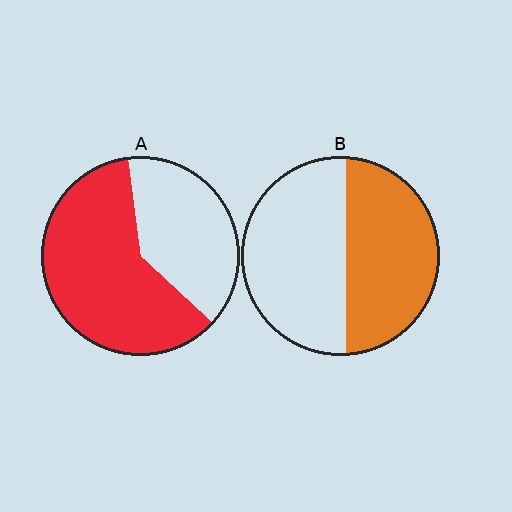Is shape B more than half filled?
Roughly half.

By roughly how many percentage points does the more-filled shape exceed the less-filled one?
By roughly 15 percentage points (A over B).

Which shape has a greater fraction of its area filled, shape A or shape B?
Shape A.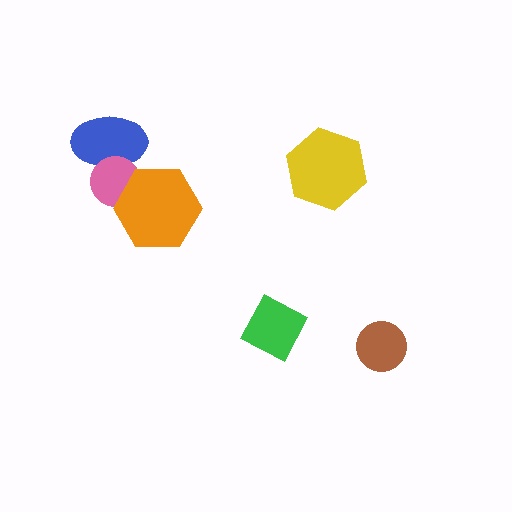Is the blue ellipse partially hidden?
Yes, it is partially covered by another shape.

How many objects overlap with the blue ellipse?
1 object overlaps with the blue ellipse.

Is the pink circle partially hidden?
Yes, it is partially covered by another shape.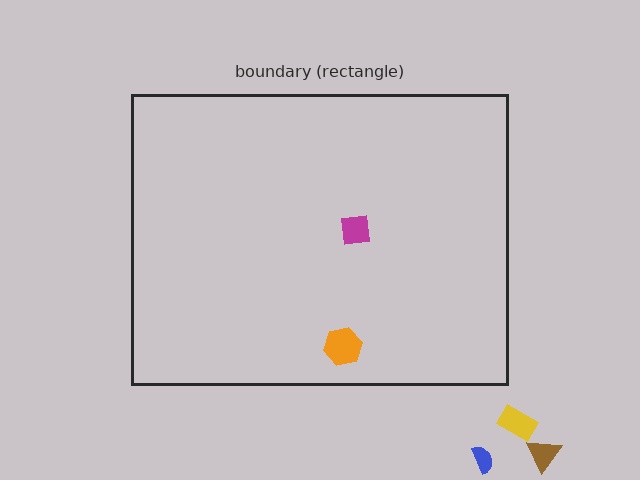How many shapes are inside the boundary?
2 inside, 3 outside.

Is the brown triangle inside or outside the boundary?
Outside.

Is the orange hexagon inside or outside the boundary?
Inside.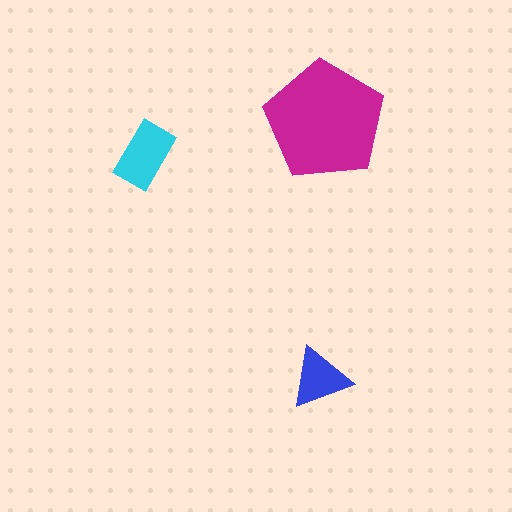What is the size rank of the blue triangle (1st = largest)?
3rd.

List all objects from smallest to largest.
The blue triangle, the cyan rectangle, the magenta pentagon.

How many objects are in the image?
There are 3 objects in the image.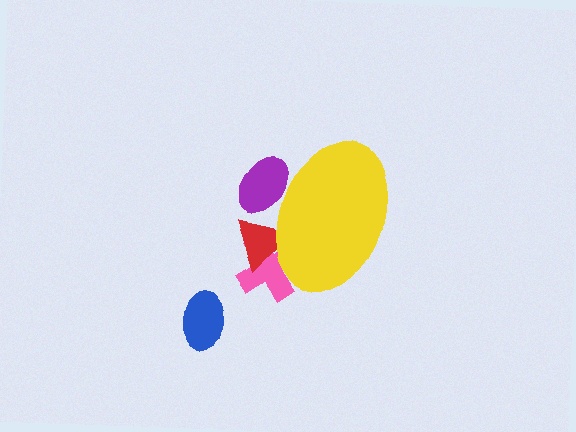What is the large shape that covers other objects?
A yellow ellipse.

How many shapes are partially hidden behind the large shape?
3 shapes are partially hidden.